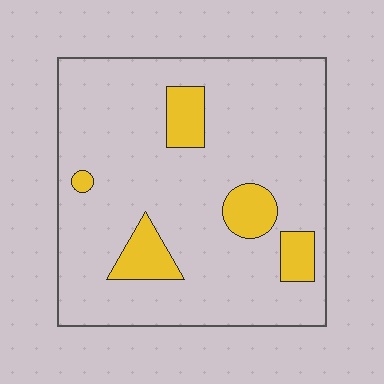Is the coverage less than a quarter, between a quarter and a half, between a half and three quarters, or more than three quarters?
Less than a quarter.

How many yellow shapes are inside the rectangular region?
5.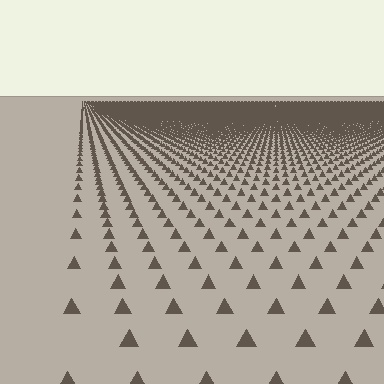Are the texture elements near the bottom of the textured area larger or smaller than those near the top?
Larger. Near the bottom, elements are closer to the viewer and appear at a bigger on-screen size.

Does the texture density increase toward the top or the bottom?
Density increases toward the top.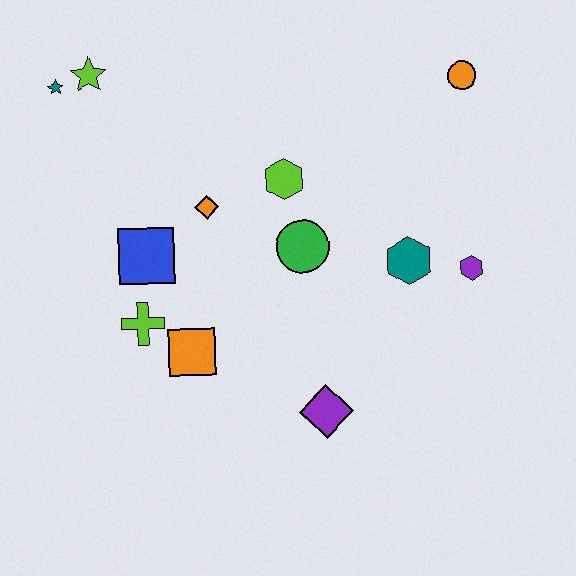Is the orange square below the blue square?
Yes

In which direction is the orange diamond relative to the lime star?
The orange diamond is below the lime star.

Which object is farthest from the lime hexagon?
The teal star is farthest from the lime hexagon.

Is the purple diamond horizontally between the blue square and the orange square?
No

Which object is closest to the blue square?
The lime cross is closest to the blue square.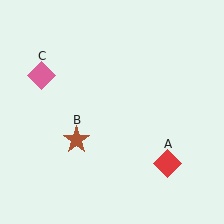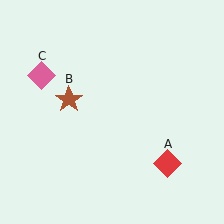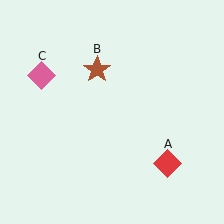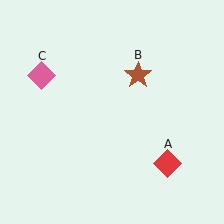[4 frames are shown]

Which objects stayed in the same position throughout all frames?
Red diamond (object A) and pink diamond (object C) remained stationary.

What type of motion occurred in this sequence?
The brown star (object B) rotated clockwise around the center of the scene.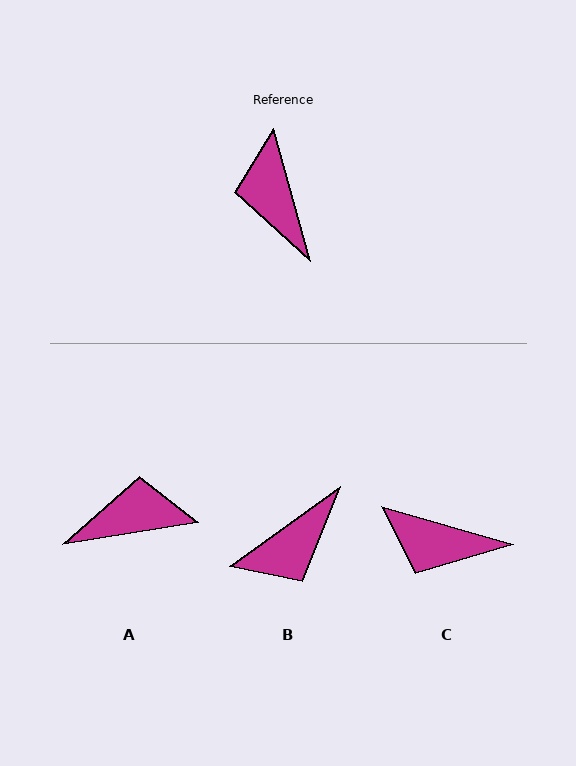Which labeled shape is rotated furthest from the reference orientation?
B, about 110 degrees away.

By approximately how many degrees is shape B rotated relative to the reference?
Approximately 110 degrees counter-clockwise.